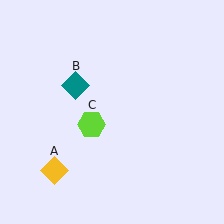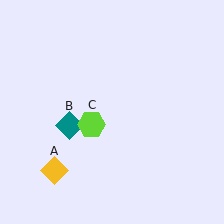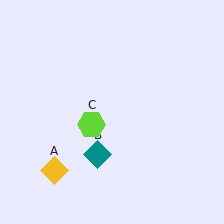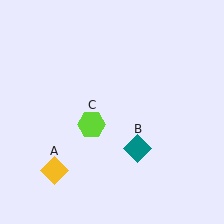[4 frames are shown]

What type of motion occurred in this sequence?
The teal diamond (object B) rotated counterclockwise around the center of the scene.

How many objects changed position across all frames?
1 object changed position: teal diamond (object B).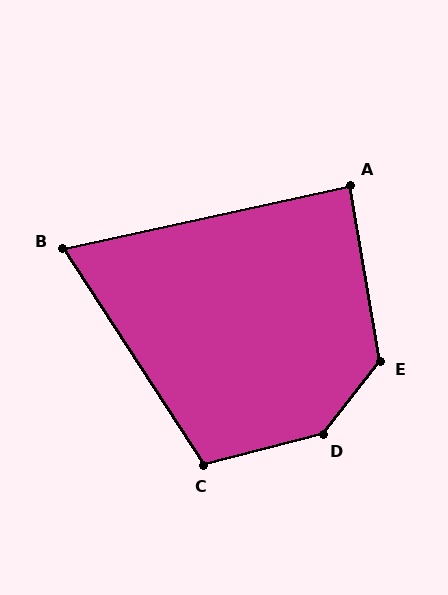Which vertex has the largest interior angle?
D, at approximately 143 degrees.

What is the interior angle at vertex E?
Approximately 132 degrees (obtuse).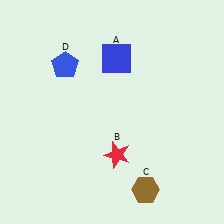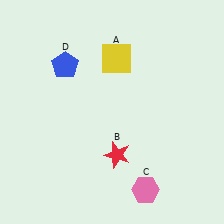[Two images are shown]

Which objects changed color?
A changed from blue to yellow. C changed from brown to pink.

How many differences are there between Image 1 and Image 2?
There are 2 differences between the two images.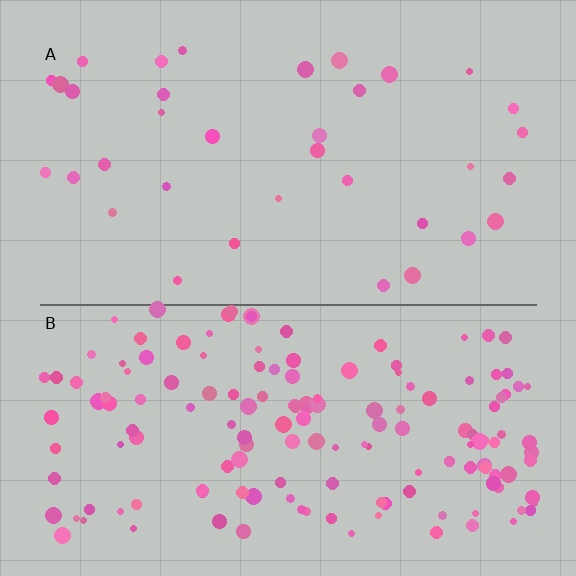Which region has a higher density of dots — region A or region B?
B (the bottom).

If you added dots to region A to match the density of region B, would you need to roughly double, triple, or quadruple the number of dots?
Approximately quadruple.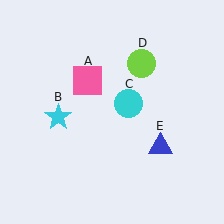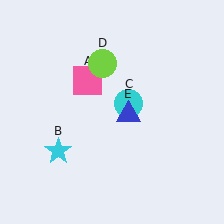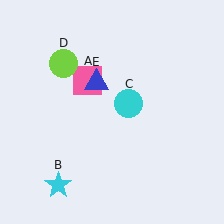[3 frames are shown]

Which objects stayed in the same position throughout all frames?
Pink square (object A) and cyan circle (object C) remained stationary.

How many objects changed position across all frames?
3 objects changed position: cyan star (object B), lime circle (object D), blue triangle (object E).